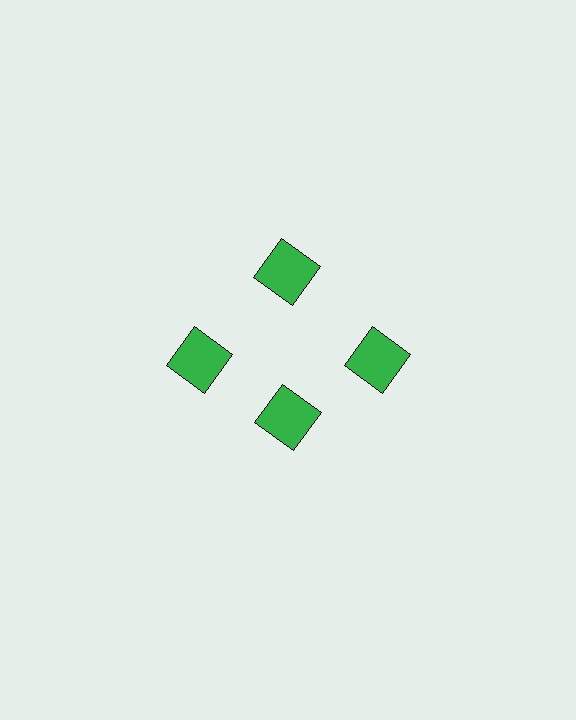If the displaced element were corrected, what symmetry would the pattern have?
It would have 4-fold rotational symmetry — the pattern would map onto itself every 90 degrees.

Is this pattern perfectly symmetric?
No. The 4 green squares are arranged in a ring, but one element near the 6 o'clock position is pulled inward toward the center, breaking the 4-fold rotational symmetry.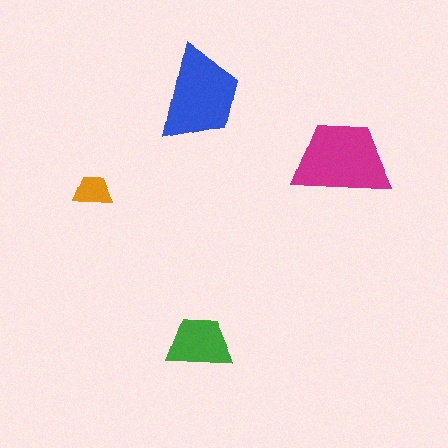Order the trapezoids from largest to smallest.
the magenta one, the blue one, the green one, the orange one.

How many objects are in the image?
There are 4 objects in the image.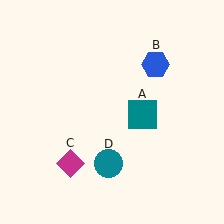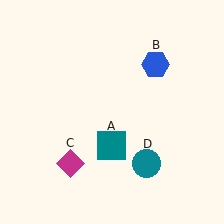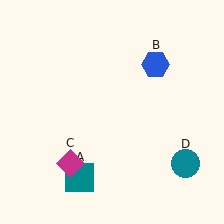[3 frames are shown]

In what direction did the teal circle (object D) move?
The teal circle (object D) moved right.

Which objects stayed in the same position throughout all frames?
Blue hexagon (object B) and magenta diamond (object C) remained stationary.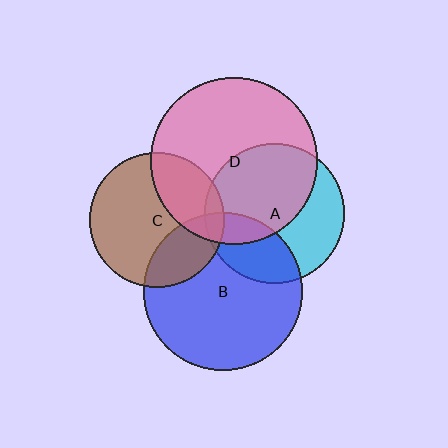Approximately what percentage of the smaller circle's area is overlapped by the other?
Approximately 30%.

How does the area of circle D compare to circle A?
Approximately 1.4 times.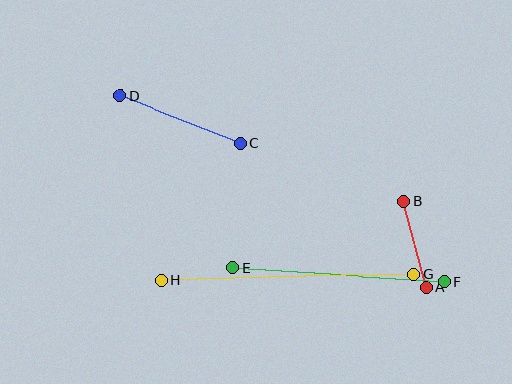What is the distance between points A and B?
The distance is approximately 89 pixels.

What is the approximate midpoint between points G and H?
The midpoint is at approximately (287, 277) pixels.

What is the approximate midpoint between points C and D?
The midpoint is at approximately (180, 120) pixels.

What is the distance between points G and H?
The distance is approximately 253 pixels.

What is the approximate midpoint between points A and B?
The midpoint is at approximately (415, 244) pixels.